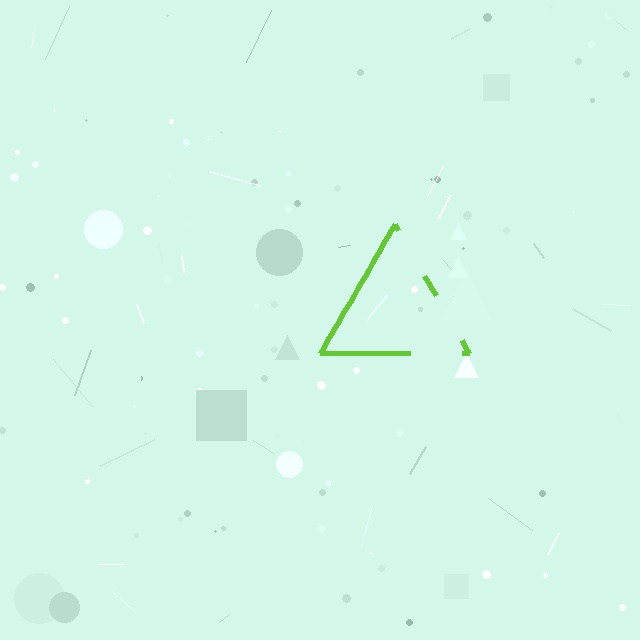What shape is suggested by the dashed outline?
The dashed outline suggests a triangle.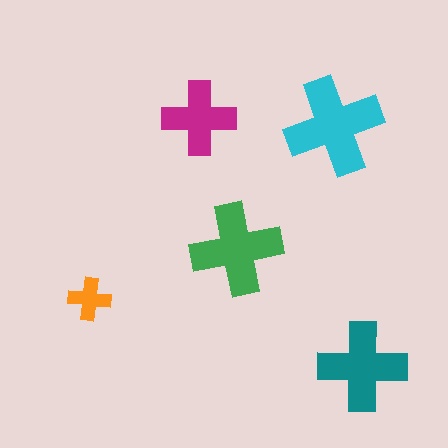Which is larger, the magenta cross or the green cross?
The green one.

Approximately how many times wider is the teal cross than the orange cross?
About 2 times wider.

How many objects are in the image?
There are 5 objects in the image.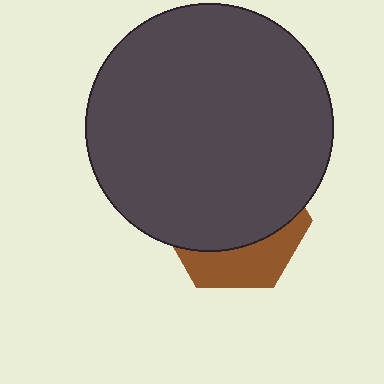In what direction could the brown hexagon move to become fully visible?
The brown hexagon could move down. That would shift it out from behind the dark gray circle entirely.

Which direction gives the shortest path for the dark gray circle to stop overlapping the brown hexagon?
Moving up gives the shortest separation.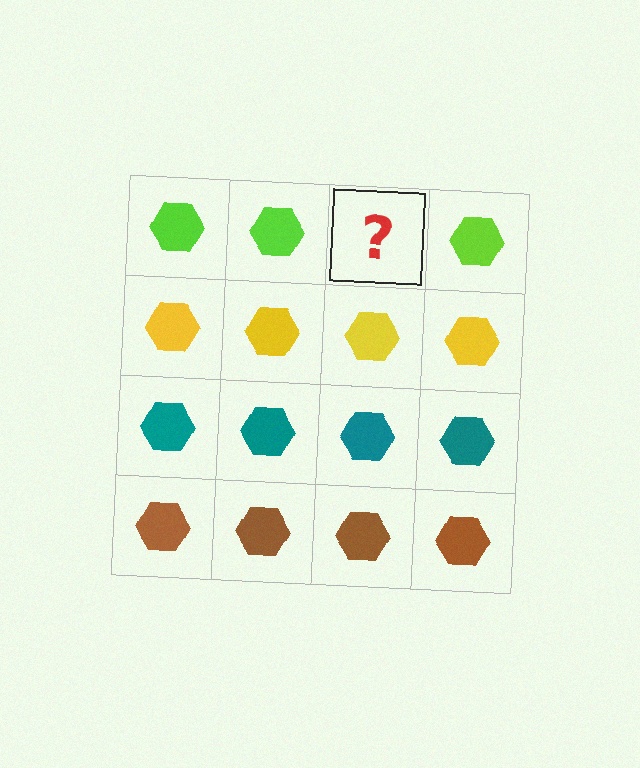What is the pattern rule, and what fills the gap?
The rule is that each row has a consistent color. The gap should be filled with a lime hexagon.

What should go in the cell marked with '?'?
The missing cell should contain a lime hexagon.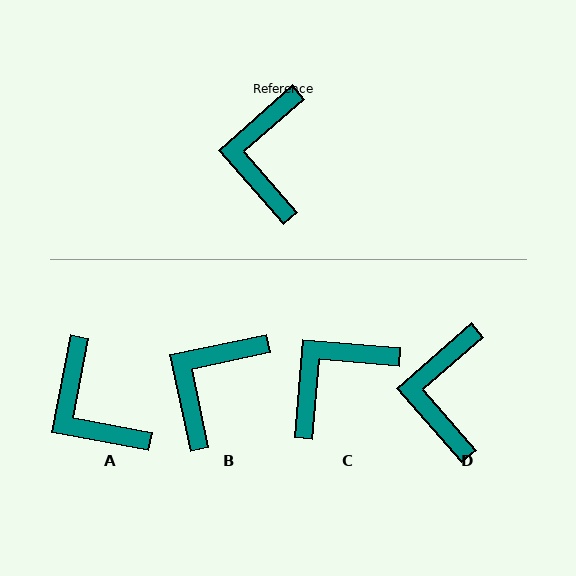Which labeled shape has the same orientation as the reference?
D.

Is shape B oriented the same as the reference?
No, it is off by about 29 degrees.